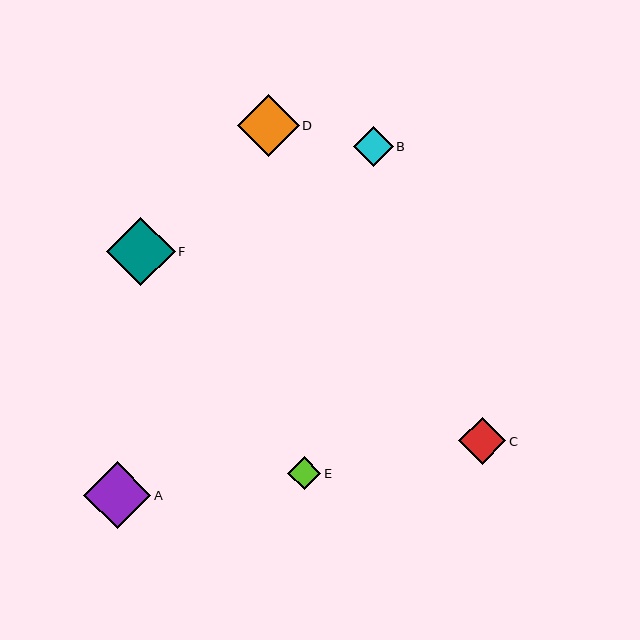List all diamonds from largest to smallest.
From largest to smallest: F, A, D, C, B, E.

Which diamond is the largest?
Diamond F is the largest with a size of approximately 68 pixels.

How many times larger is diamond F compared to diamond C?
Diamond F is approximately 1.4 times the size of diamond C.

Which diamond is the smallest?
Diamond E is the smallest with a size of approximately 33 pixels.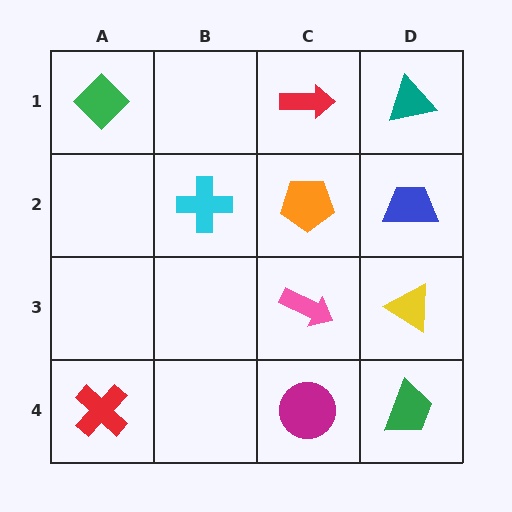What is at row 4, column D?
A green trapezoid.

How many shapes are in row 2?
3 shapes.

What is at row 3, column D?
A yellow triangle.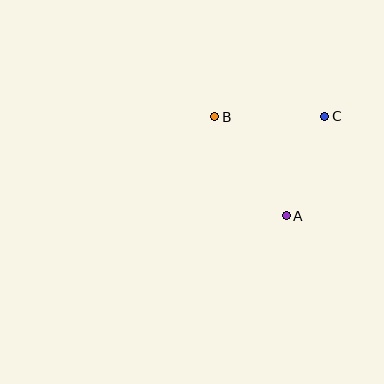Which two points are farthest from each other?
Points A and B are farthest from each other.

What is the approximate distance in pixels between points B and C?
The distance between B and C is approximately 110 pixels.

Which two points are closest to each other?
Points A and C are closest to each other.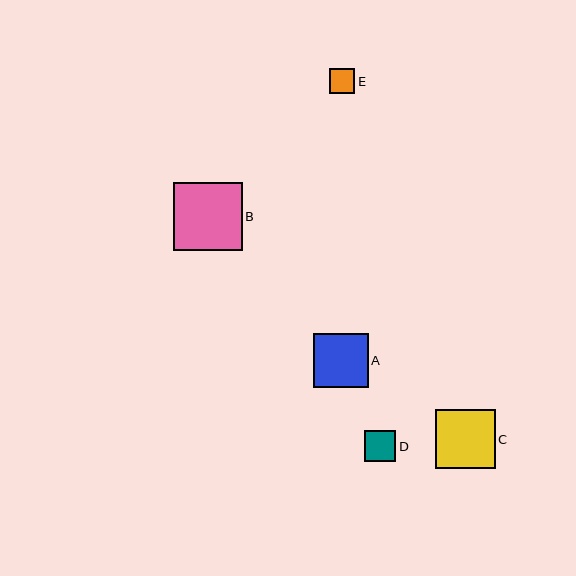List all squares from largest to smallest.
From largest to smallest: B, C, A, D, E.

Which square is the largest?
Square B is the largest with a size of approximately 68 pixels.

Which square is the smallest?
Square E is the smallest with a size of approximately 25 pixels.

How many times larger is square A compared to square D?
Square A is approximately 1.7 times the size of square D.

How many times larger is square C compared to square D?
Square C is approximately 1.9 times the size of square D.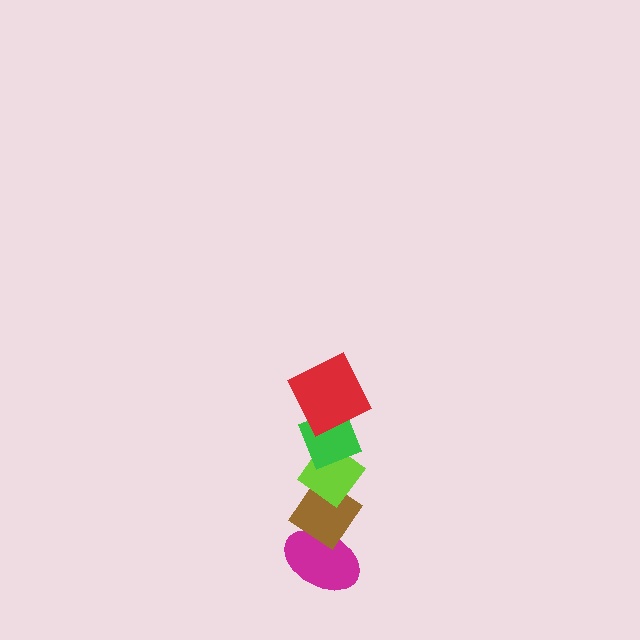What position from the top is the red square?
The red square is 1st from the top.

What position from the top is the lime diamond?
The lime diamond is 3rd from the top.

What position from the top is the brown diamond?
The brown diamond is 4th from the top.